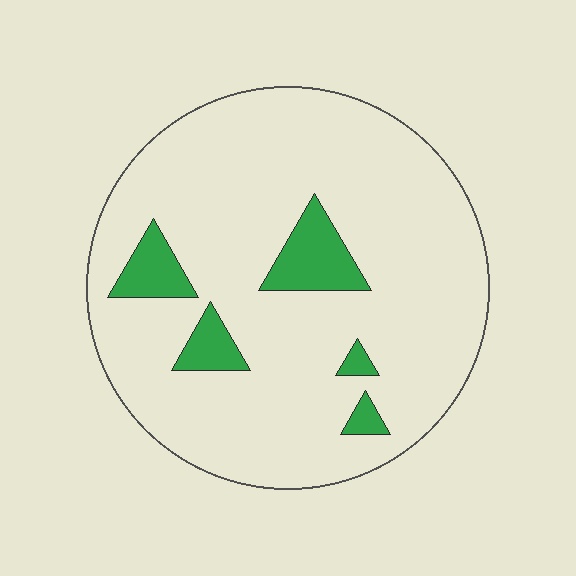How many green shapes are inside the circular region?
5.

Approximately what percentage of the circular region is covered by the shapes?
Approximately 10%.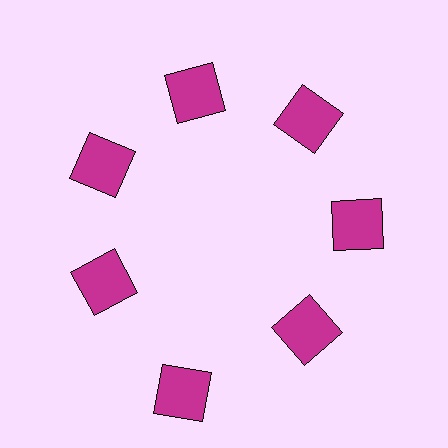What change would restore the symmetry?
The symmetry would be restored by moving it inward, back onto the ring so that all 7 squares sit at equal angles and equal distance from the center.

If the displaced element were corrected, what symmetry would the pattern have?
It would have 7-fold rotational symmetry — the pattern would map onto itself every 51 degrees.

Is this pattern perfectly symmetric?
No. The 7 magenta squares are arranged in a ring, but one element near the 6 o'clock position is pushed outward from the center, breaking the 7-fold rotational symmetry.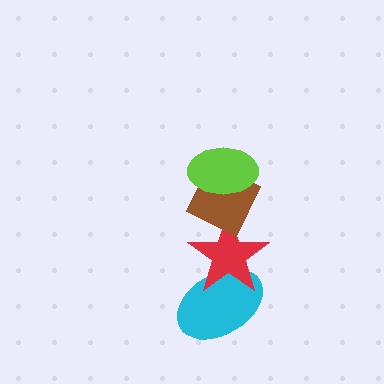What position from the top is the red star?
The red star is 3rd from the top.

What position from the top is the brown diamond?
The brown diamond is 2nd from the top.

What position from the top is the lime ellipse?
The lime ellipse is 1st from the top.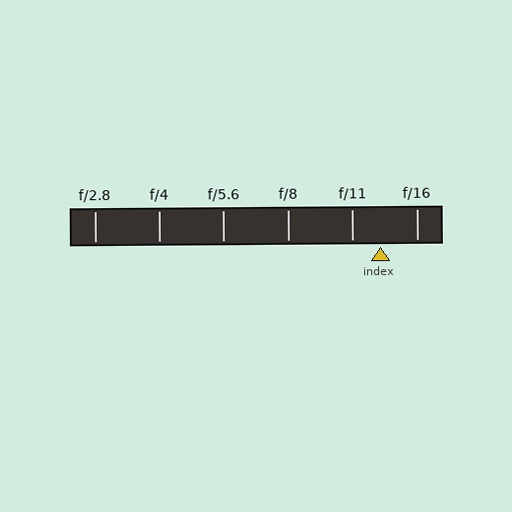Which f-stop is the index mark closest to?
The index mark is closest to f/11.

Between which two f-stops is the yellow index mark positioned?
The index mark is between f/11 and f/16.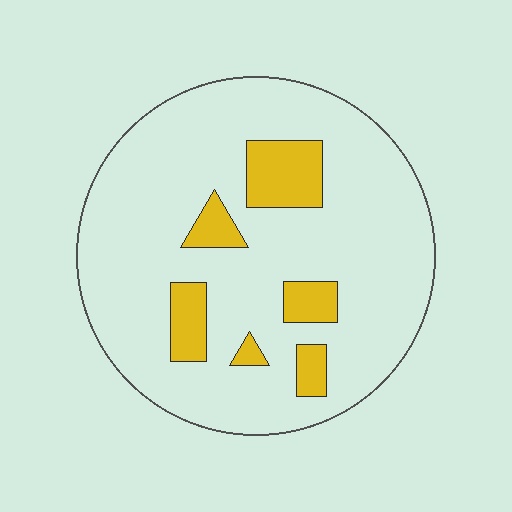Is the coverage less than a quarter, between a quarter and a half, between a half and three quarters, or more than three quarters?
Less than a quarter.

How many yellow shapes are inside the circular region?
6.